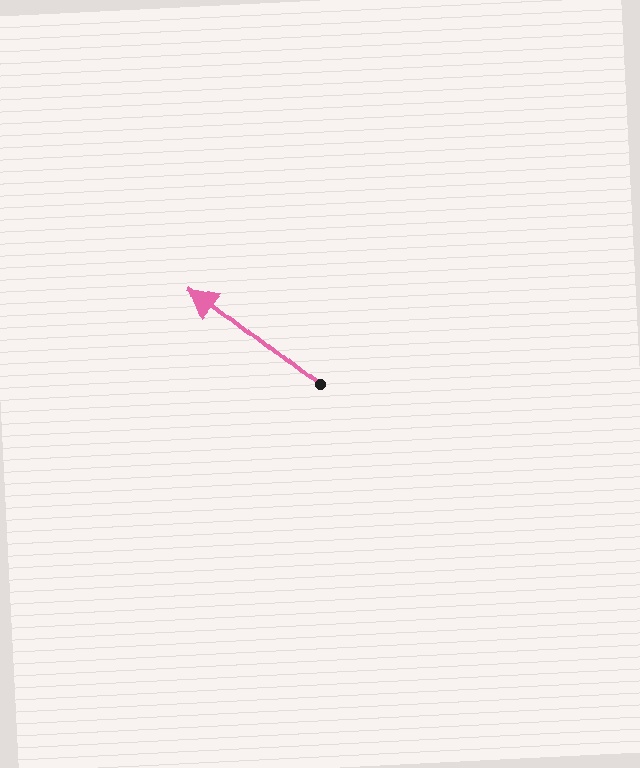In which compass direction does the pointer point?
Northwest.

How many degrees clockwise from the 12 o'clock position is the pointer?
Approximately 309 degrees.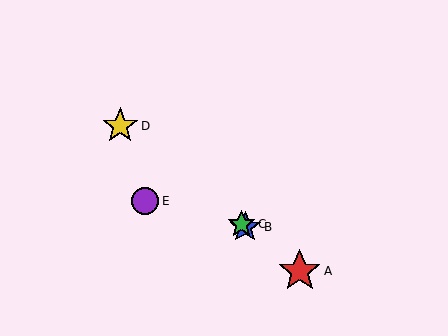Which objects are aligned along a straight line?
Objects A, B, C, D are aligned along a straight line.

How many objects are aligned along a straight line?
4 objects (A, B, C, D) are aligned along a straight line.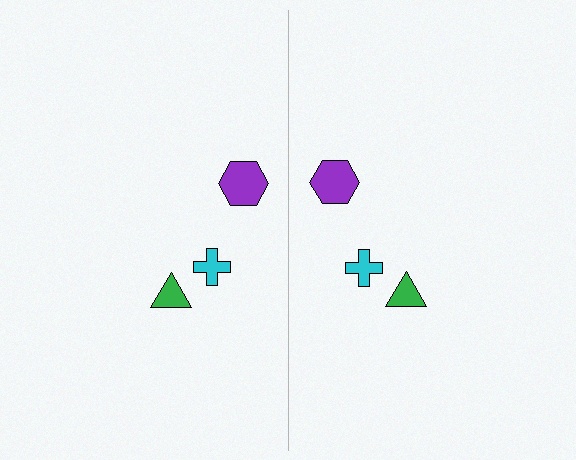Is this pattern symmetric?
Yes, this pattern has bilateral (reflection) symmetry.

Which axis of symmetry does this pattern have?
The pattern has a vertical axis of symmetry running through the center of the image.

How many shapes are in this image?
There are 6 shapes in this image.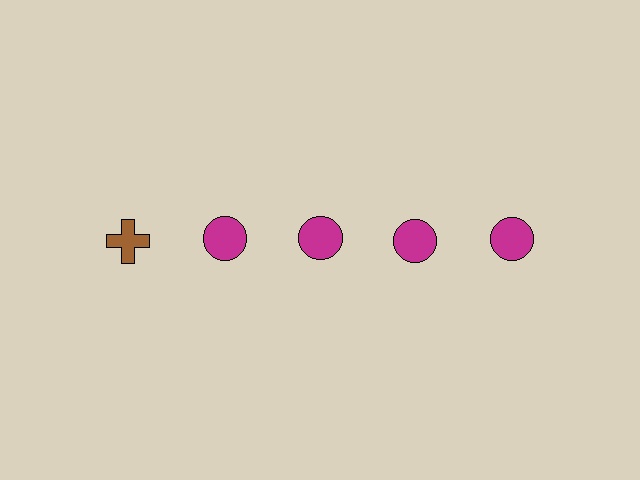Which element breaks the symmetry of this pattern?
The brown cross in the top row, leftmost column breaks the symmetry. All other shapes are magenta circles.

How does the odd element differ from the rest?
It differs in both color (brown instead of magenta) and shape (cross instead of circle).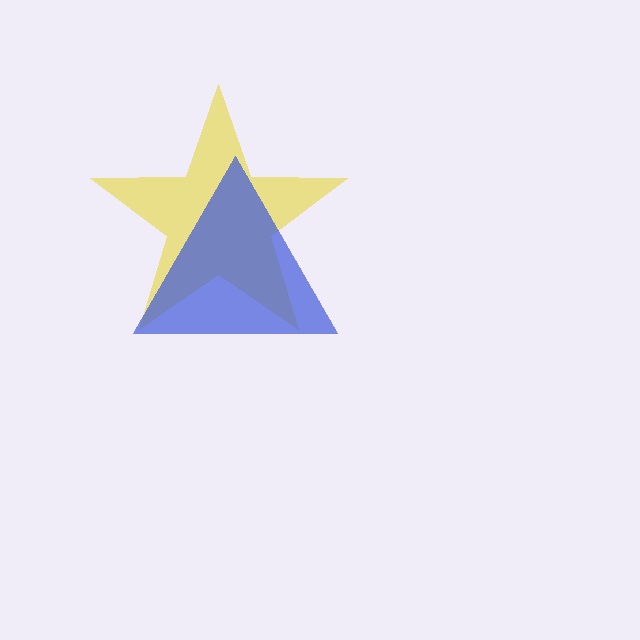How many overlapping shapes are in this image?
There are 2 overlapping shapes in the image.